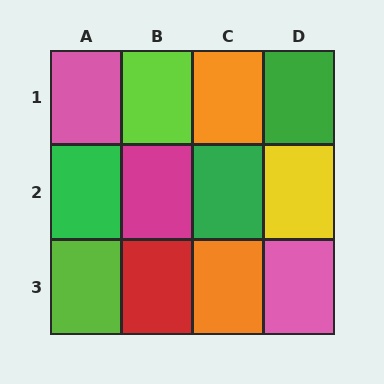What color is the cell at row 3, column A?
Lime.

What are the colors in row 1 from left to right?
Pink, lime, orange, green.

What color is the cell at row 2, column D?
Yellow.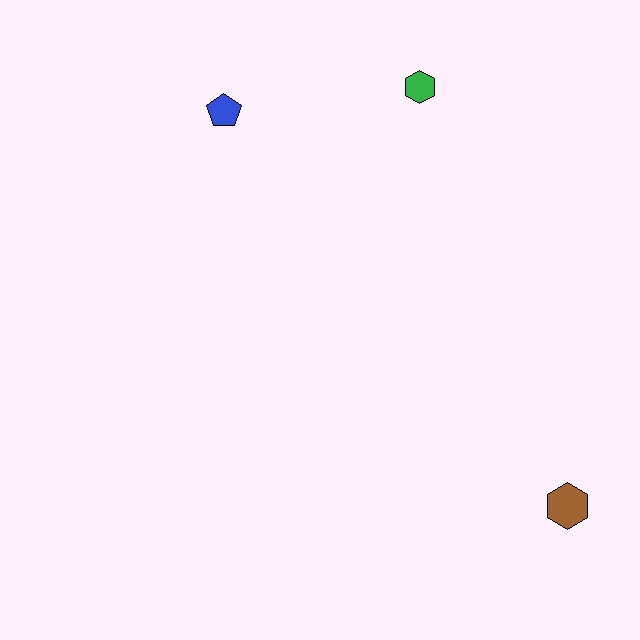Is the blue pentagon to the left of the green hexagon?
Yes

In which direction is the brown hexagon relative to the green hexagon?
The brown hexagon is below the green hexagon.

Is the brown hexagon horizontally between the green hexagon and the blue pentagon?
No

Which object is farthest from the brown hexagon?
The blue pentagon is farthest from the brown hexagon.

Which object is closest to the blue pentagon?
The green hexagon is closest to the blue pentagon.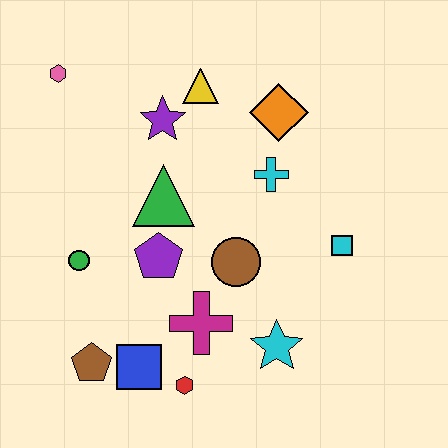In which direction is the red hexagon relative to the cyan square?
The red hexagon is to the left of the cyan square.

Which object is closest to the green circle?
The purple pentagon is closest to the green circle.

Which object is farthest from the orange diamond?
The brown pentagon is farthest from the orange diamond.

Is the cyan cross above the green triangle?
Yes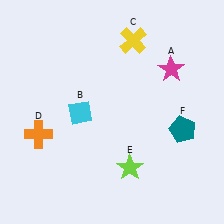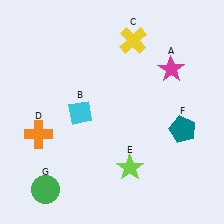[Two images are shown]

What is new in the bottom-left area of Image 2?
A green circle (G) was added in the bottom-left area of Image 2.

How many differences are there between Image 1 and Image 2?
There is 1 difference between the two images.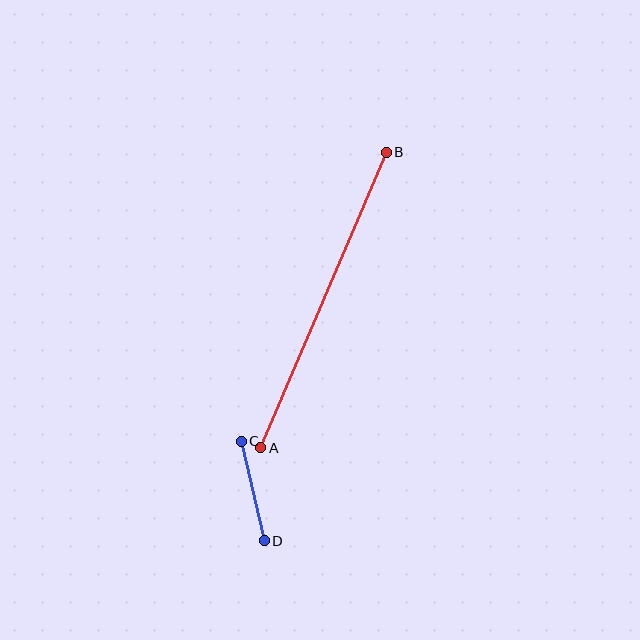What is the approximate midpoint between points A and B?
The midpoint is at approximately (324, 300) pixels.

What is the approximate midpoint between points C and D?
The midpoint is at approximately (253, 491) pixels.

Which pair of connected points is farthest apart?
Points A and B are farthest apart.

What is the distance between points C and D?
The distance is approximately 102 pixels.